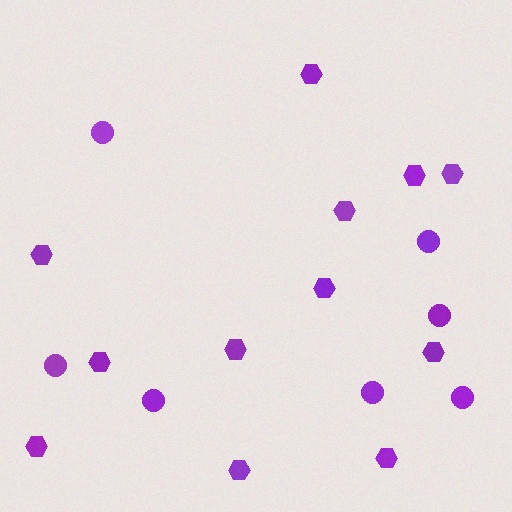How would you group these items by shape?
There are 2 groups: one group of hexagons (12) and one group of circles (7).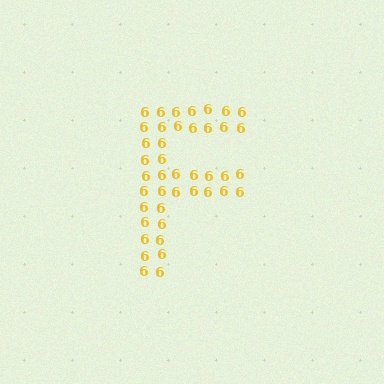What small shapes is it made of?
It is made of small digit 6's.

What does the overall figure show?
The overall figure shows the letter F.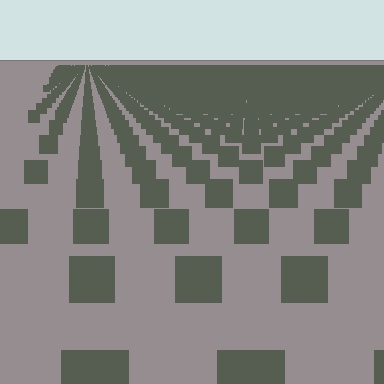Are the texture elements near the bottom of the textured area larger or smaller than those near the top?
Larger. Near the bottom, elements are closer to the viewer and appear at a bigger on-screen size.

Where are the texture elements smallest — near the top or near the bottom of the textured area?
Near the top.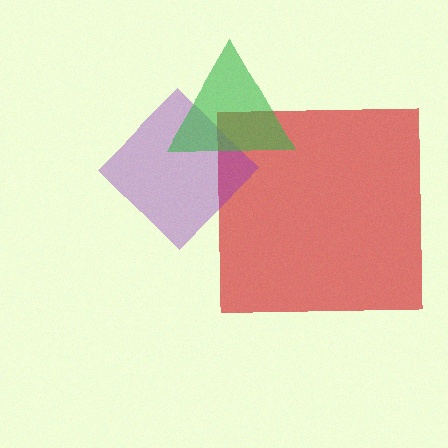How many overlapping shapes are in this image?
There are 3 overlapping shapes in the image.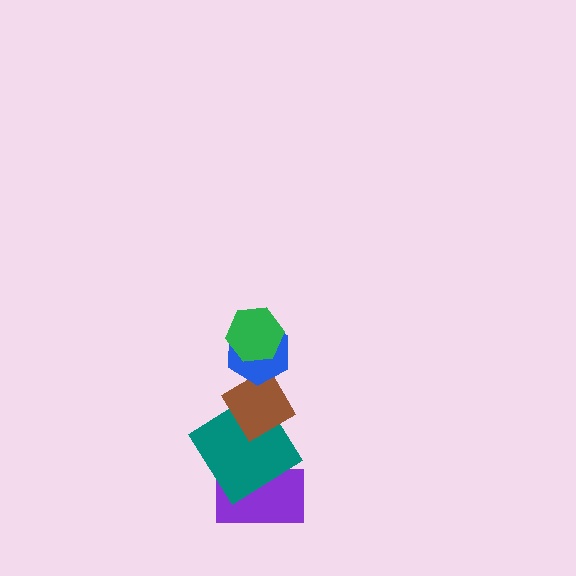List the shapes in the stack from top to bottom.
From top to bottom: the green hexagon, the blue hexagon, the brown diamond, the teal diamond, the purple rectangle.